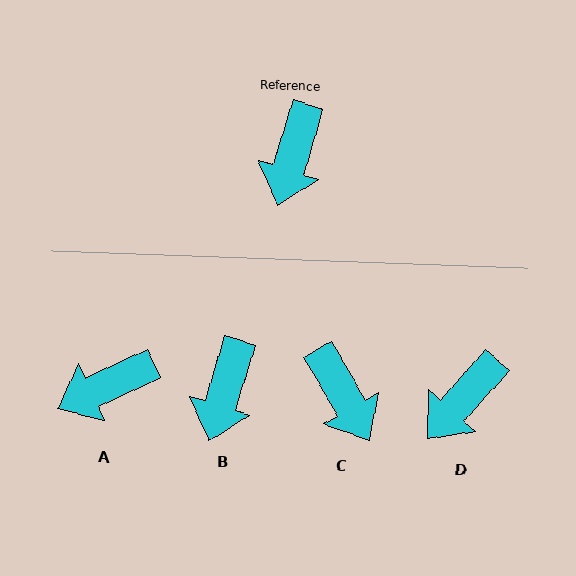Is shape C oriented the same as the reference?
No, it is off by about 46 degrees.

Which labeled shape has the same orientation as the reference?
B.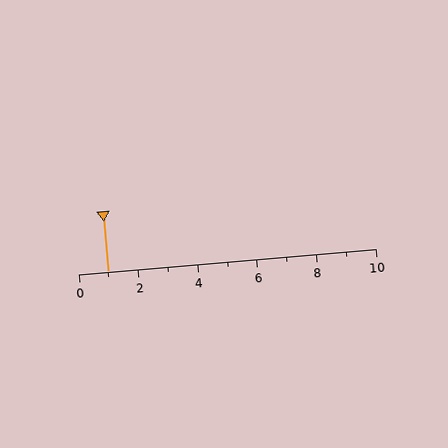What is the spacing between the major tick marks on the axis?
The major ticks are spaced 2 apart.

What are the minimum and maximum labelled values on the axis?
The axis runs from 0 to 10.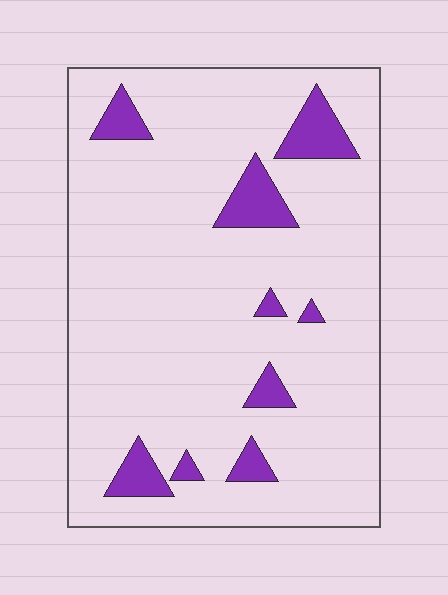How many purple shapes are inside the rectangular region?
9.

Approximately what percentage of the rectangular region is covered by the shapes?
Approximately 10%.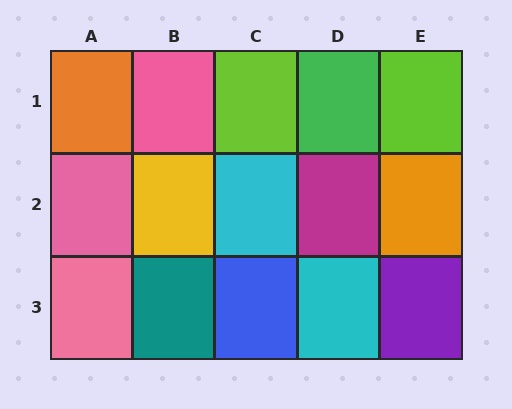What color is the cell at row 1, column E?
Lime.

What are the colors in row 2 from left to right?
Pink, yellow, cyan, magenta, orange.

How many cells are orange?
2 cells are orange.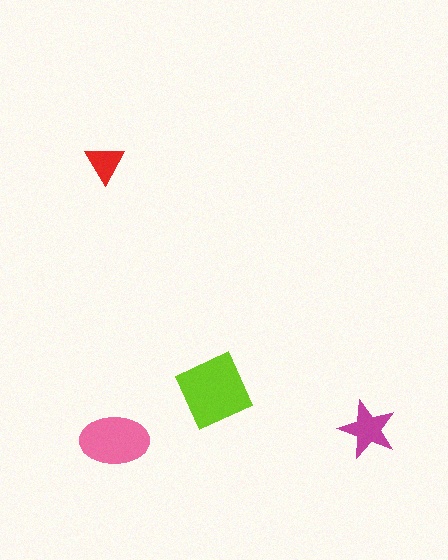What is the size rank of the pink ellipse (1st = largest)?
2nd.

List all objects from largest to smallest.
The lime square, the pink ellipse, the magenta star, the red triangle.